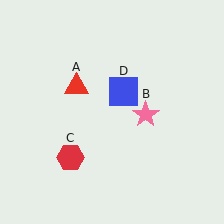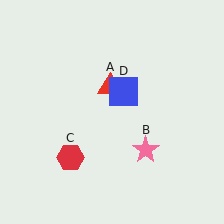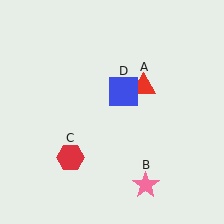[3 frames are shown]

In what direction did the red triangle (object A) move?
The red triangle (object A) moved right.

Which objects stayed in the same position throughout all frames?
Red hexagon (object C) and blue square (object D) remained stationary.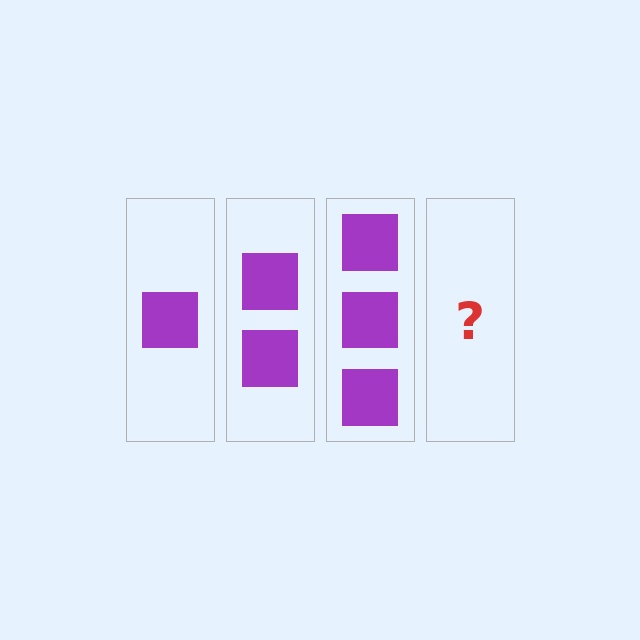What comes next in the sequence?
The next element should be 4 squares.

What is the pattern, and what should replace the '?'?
The pattern is that each step adds one more square. The '?' should be 4 squares.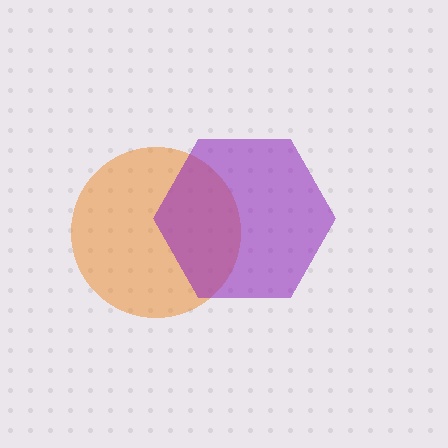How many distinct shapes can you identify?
There are 2 distinct shapes: an orange circle, a purple hexagon.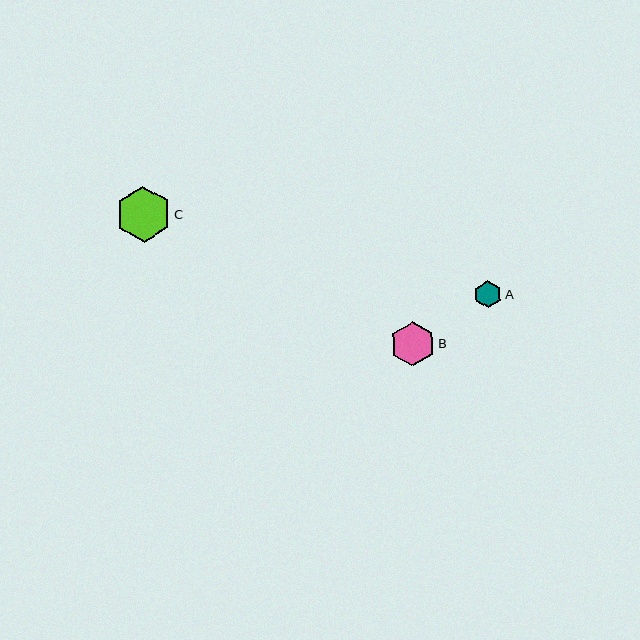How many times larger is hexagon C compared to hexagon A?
Hexagon C is approximately 2.0 times the size of hexagon A.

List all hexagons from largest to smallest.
From largest to smallest: C, B, A.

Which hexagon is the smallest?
Hexagon A is the smallest with a size of approximately 27 pixels.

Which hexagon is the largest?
Hexagon C is the largest with a size of approximately 55 pixels.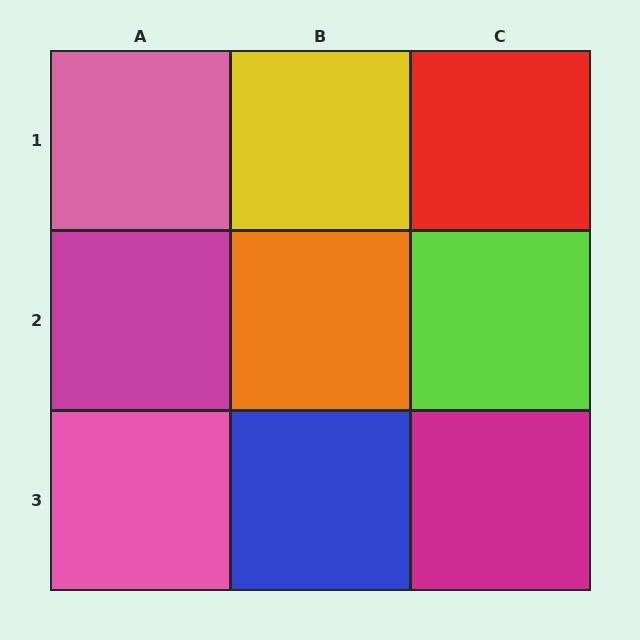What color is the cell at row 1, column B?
Yellow.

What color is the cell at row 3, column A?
Pink.